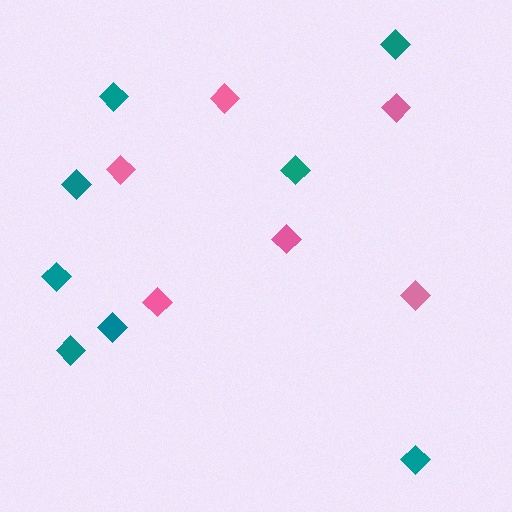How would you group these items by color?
There are 2 groups: one group of pink diamonds (6) and one group of teal diamonds (8).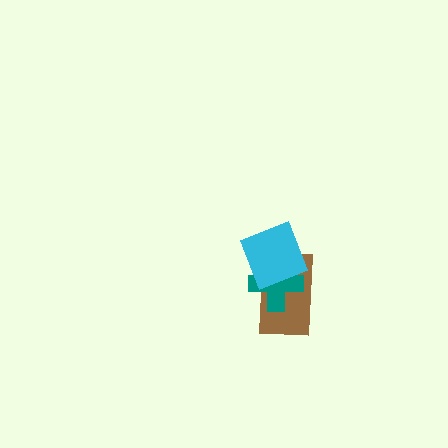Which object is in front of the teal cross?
The cyan diamond is in front of the teal cross.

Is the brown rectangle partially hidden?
Yes, it is partially covered by another shape.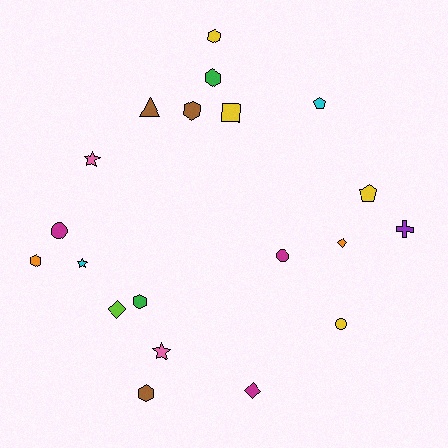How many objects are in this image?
There are 20 objects.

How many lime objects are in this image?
There is 1 lime object.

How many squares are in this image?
There is 1 square.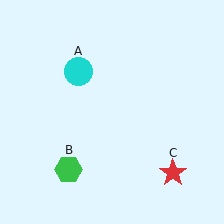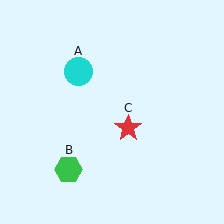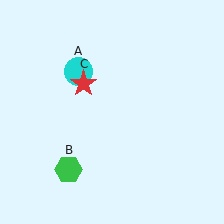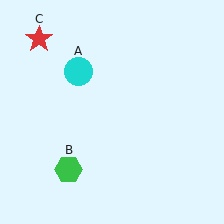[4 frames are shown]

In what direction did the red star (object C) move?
The red star (object C) moved up and to the left.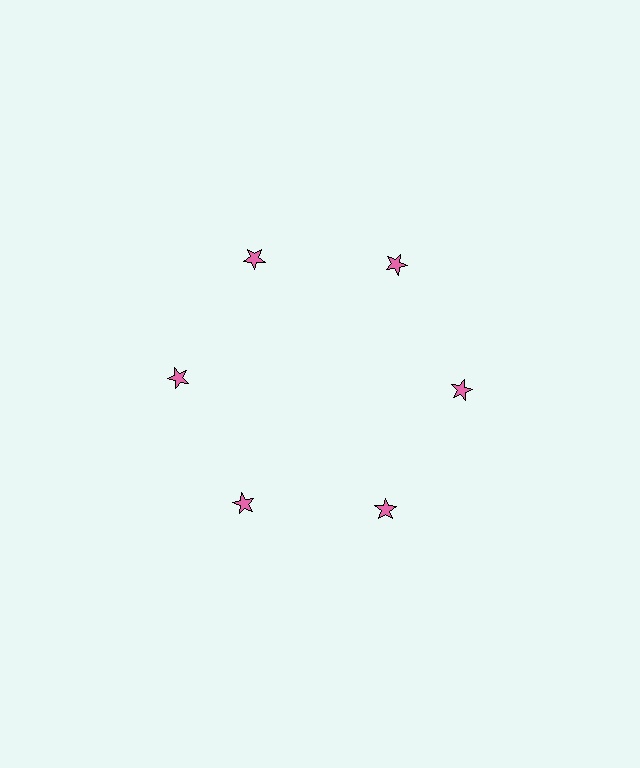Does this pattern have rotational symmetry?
Yes, this pattern has 6-fold rotational symmetry. It looks the same after rotating 60 degrees around the center.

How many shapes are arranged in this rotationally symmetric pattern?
There are 6 shapes, arranged in 6 groups of 1.